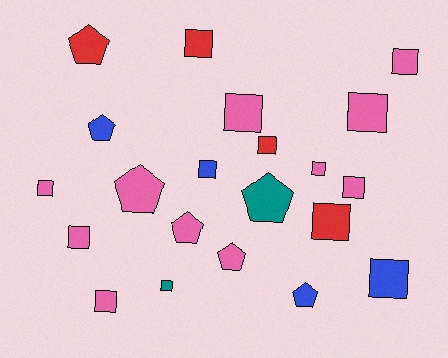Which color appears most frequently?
Pink, with 11 objects.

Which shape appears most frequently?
Square, with 14 objects.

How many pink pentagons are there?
There are 3 pink pentagons.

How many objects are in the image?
There are 21 objects.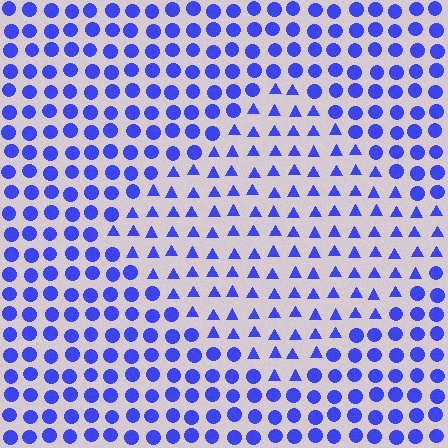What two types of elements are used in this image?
The image uses triangles inside the diamond region and circles outside it.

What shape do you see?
I see a diamond.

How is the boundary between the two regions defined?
The boundary is defined by a change in element shape: triangles inside vs. circles outside. All elements share the same color and spacing.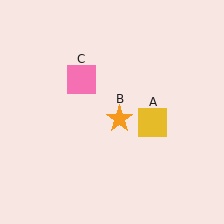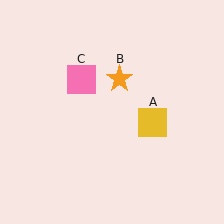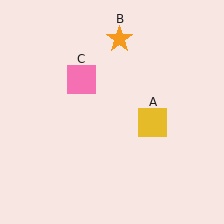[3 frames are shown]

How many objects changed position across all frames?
1 object changed position: orange star (object B).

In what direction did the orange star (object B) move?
The orange star (object B) moved up.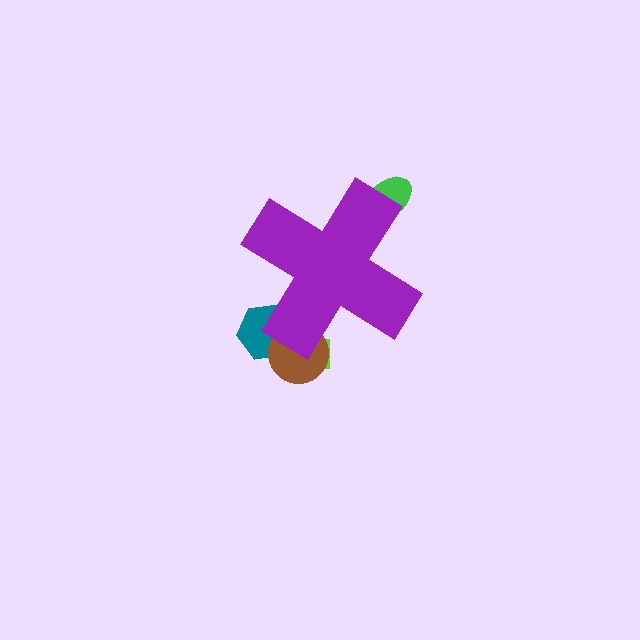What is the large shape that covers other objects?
A purple cross.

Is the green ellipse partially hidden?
Yes, the green ellipse is partially hidden behind the purple cross.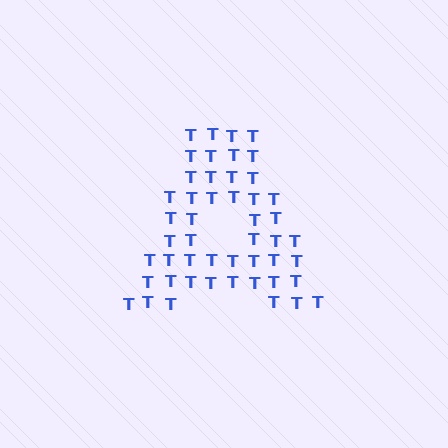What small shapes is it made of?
It is made of small letter T's.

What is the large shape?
The large shape is the letter A.